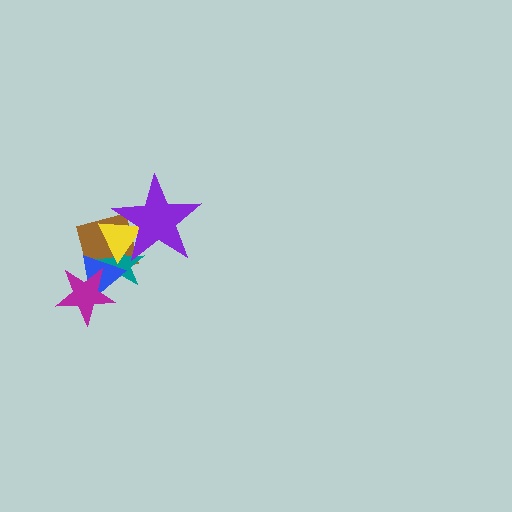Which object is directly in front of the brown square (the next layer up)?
The teal star is directly in front of the brown square.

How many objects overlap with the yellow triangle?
4 objects overlap with the yellow triangle.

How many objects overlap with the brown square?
4 objects overlap with the brown square.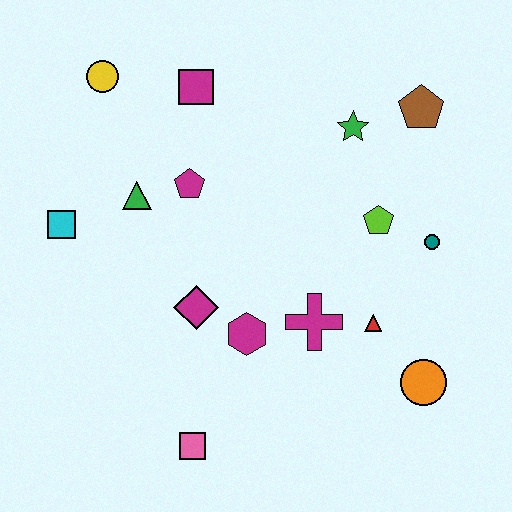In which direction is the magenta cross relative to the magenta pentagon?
The magenta cross is below the magenta pentagon.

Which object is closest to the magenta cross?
The red triangle is closest to the magenta cross.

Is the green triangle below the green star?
Yes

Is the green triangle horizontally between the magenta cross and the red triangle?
No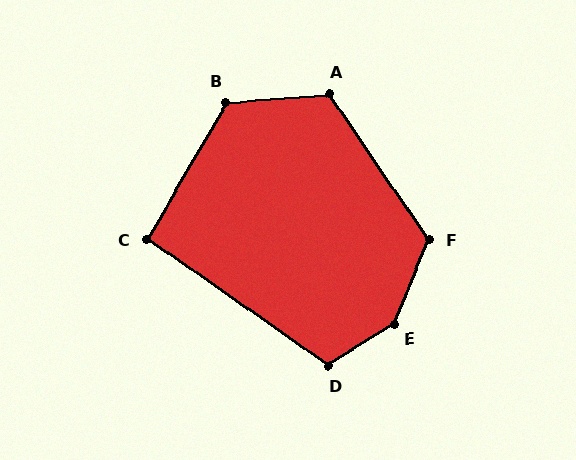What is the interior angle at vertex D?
Approximately 113 degrees (obtuse).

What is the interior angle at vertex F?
Approximately 123 degrees (obtuse).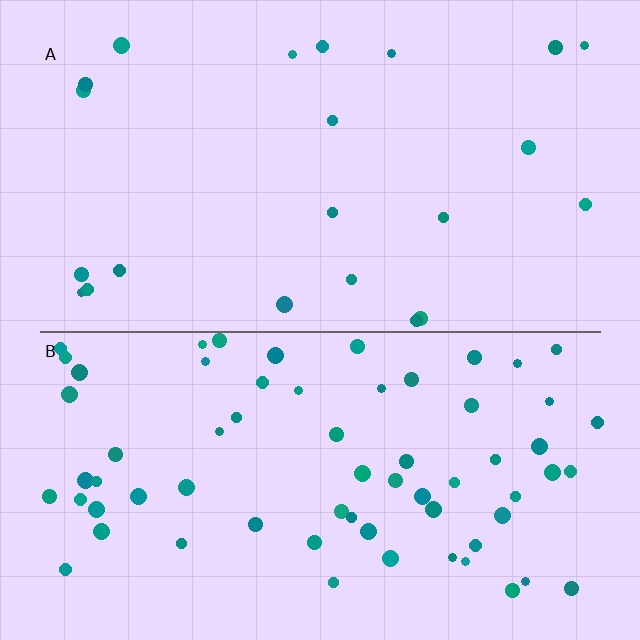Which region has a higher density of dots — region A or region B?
B (the bottom).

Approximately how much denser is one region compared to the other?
Approximately 3.0× — region B over region A.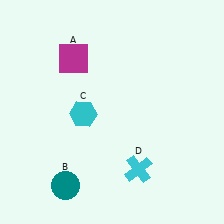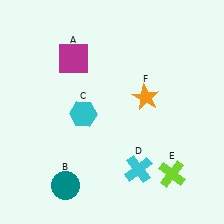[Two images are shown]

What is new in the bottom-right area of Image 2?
A lime cross (E) was added in the bottom-right area of Image 2.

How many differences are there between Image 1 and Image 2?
There are 2 differences between the two images.